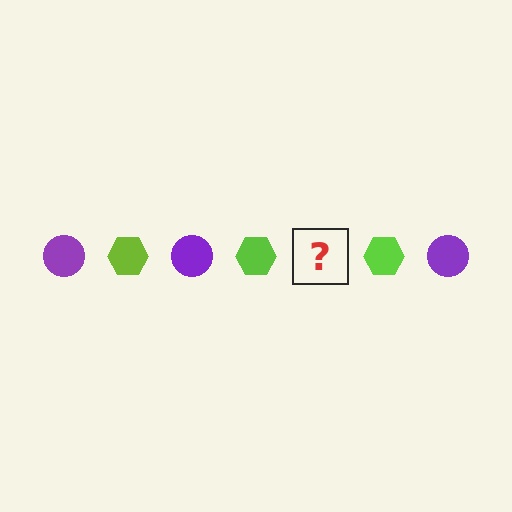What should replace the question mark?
The question mark should be replaced with a purple circle.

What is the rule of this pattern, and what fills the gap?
The rule is that the pattern alternates between purple circle and lime hexagon. The gap should be filled with a purple circle.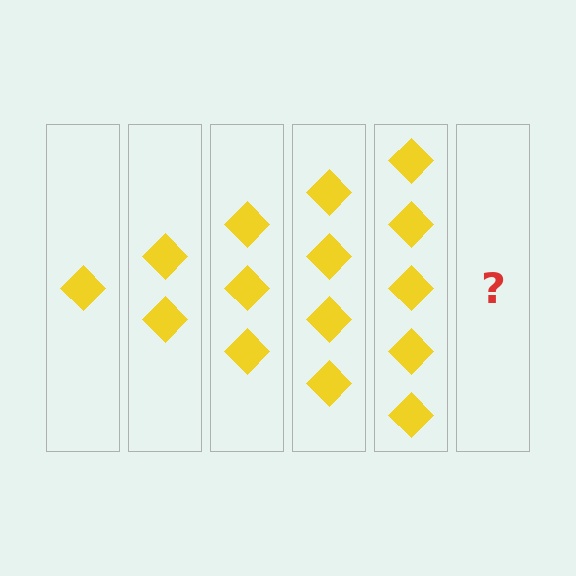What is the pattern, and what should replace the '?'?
The pattern is that each step adds one more diamond. The '?' should be 6 diamonds.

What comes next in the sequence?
The next element should be 6 diamonds.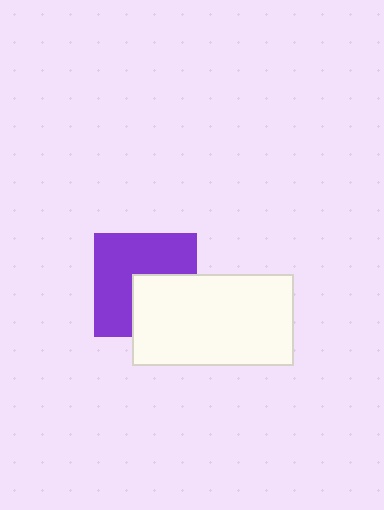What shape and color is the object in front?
The object in front is a white rectangle.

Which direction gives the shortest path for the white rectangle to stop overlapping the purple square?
Moving toward the lower-right gives the shortest separation.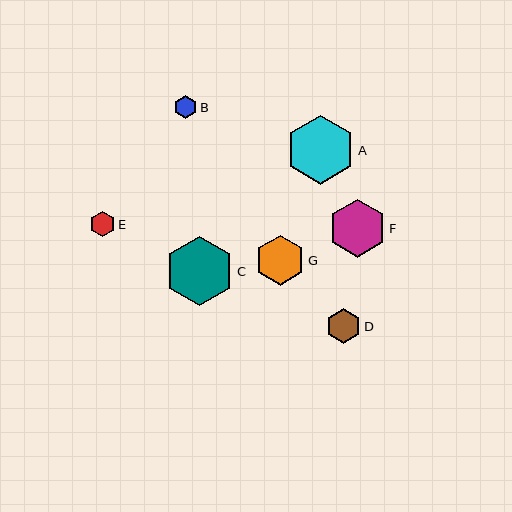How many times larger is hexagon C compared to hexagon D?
Hexagon C is approximately 2.0 times the size of hexagon D.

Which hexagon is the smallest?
Hexagon B is the smallest with a size of approximately 22 pixels.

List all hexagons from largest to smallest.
From largest to smallest: C, A, F, G, D, E, B.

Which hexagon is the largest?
Hexagon C is the largest with a size of approximately 69 pixels.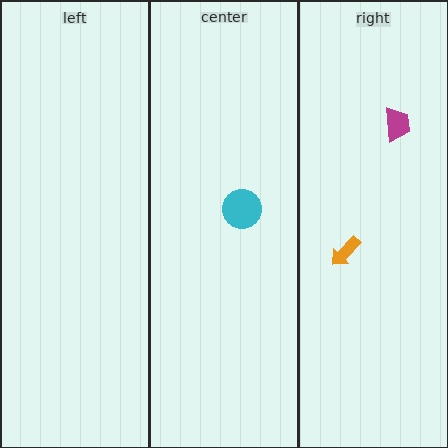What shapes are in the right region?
The orange arrow, the magenta trapezoid.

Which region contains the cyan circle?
The center region.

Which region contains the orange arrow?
The right region.